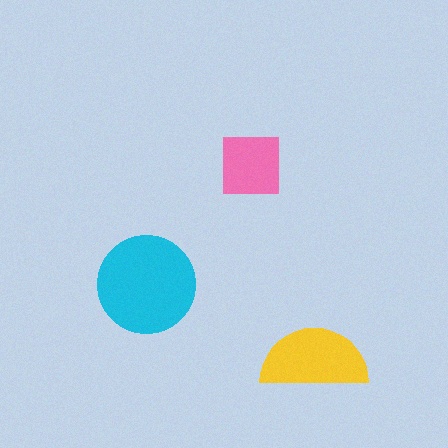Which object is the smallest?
The pink square.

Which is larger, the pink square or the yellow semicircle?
The yellow semicircle.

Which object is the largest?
The cyan circle.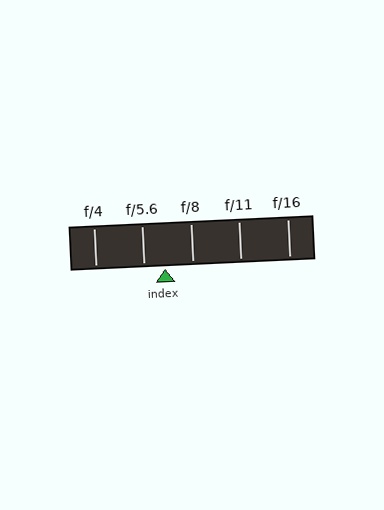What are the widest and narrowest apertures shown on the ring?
The widest aperture shown is f/4 and the narrowest is f/16.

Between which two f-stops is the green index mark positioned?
The index mark is between f/5.6 and f/8.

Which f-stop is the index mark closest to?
The index mark is closest to f/5.6.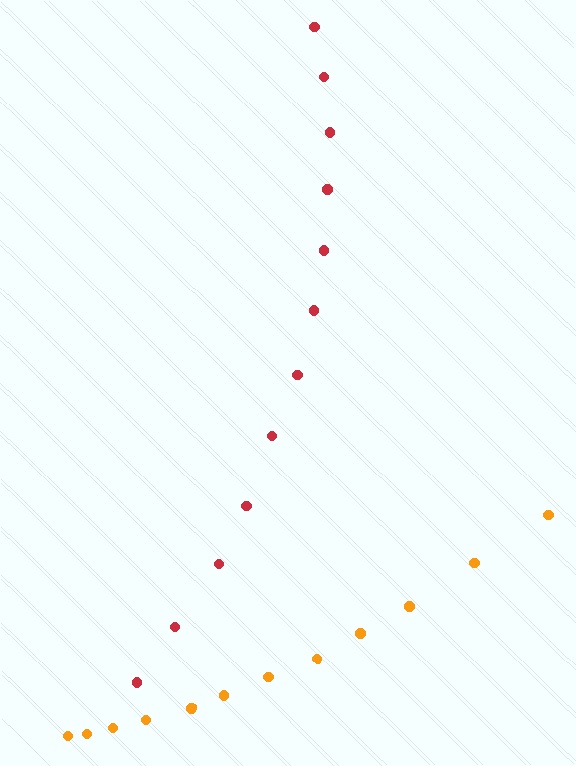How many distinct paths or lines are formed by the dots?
There are 2 distinct paths.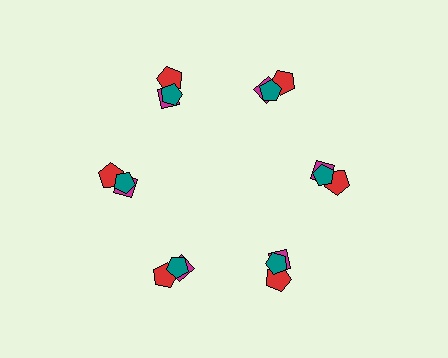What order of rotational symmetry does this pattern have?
This pattern has 6-fold rotational symmetry.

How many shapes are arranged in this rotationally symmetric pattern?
There are 18 shapes, arranged in 6 groups of 3.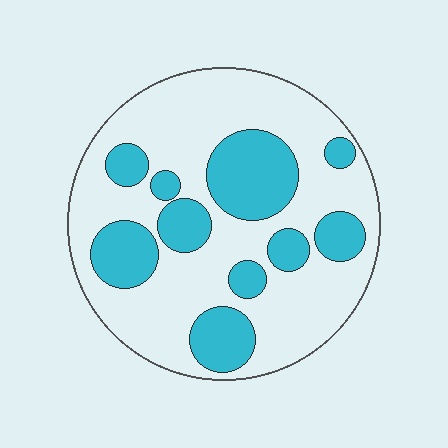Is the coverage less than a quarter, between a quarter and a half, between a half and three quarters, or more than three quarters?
Between a quarter and a half.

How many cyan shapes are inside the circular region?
10.